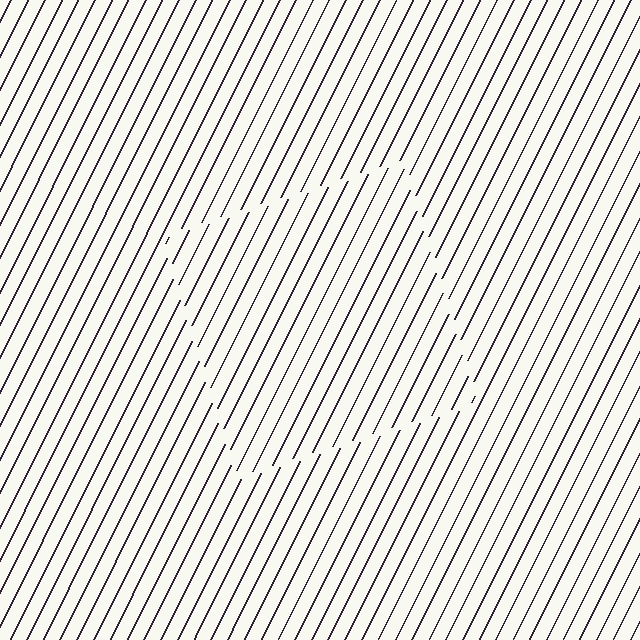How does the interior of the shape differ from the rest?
The interior of the shape contains the same grating, shifted by half a period — the contour is defined by the phase discontinuity where line-ends from the inner and outer gratings abut.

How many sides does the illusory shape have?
4 sides — the line-ends trace a square.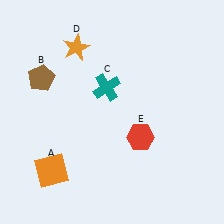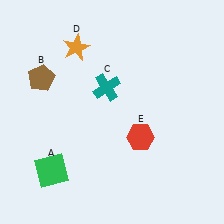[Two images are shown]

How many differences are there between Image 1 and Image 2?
There is 1 difference between the two images.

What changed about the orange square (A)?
In Image 1, A is orange. In Image 2, it changed to green.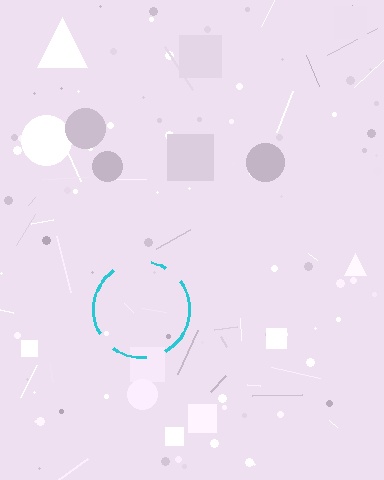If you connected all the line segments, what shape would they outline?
They would outline a circle.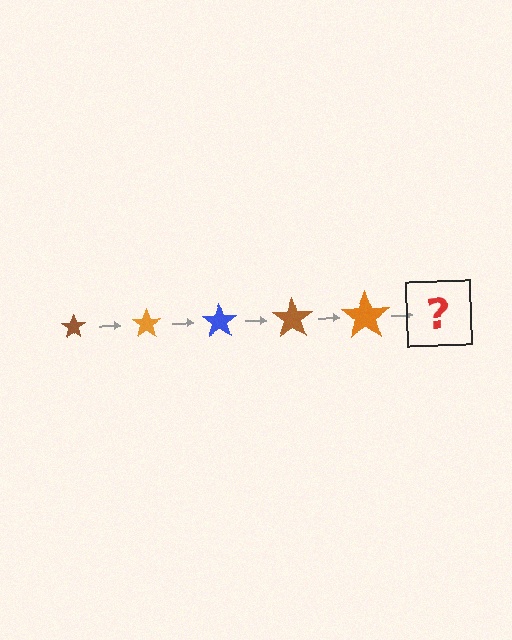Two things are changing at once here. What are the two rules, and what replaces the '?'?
The two rules are that the star grows larger each step and the color cycles through brown, orange, and blue. The '?' should be a blue star, larger than the previous one.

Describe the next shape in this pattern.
It should be a blue star, larger than the previous one.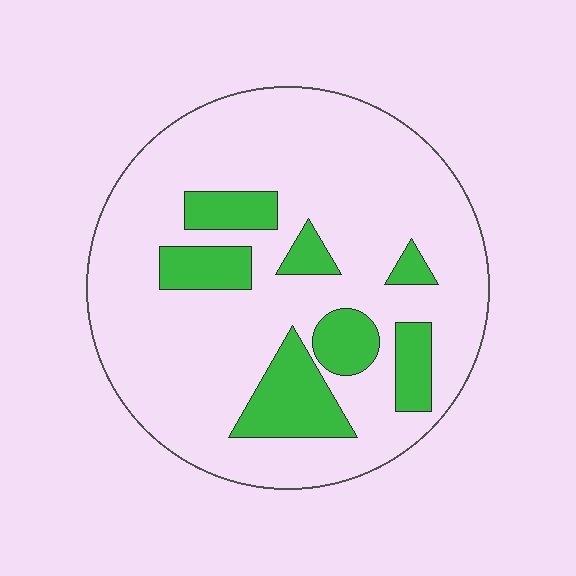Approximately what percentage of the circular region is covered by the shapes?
Approximately 20%.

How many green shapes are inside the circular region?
7.